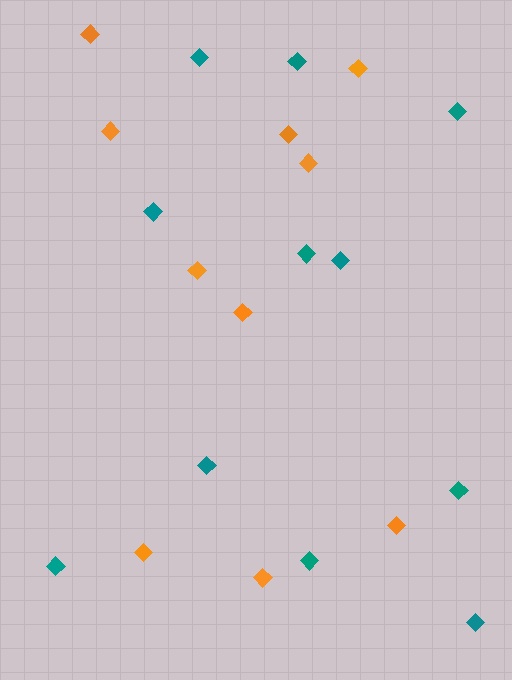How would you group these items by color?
There are 2 groups: one group of teal diamonds (11) and one group of orange diamonds (10).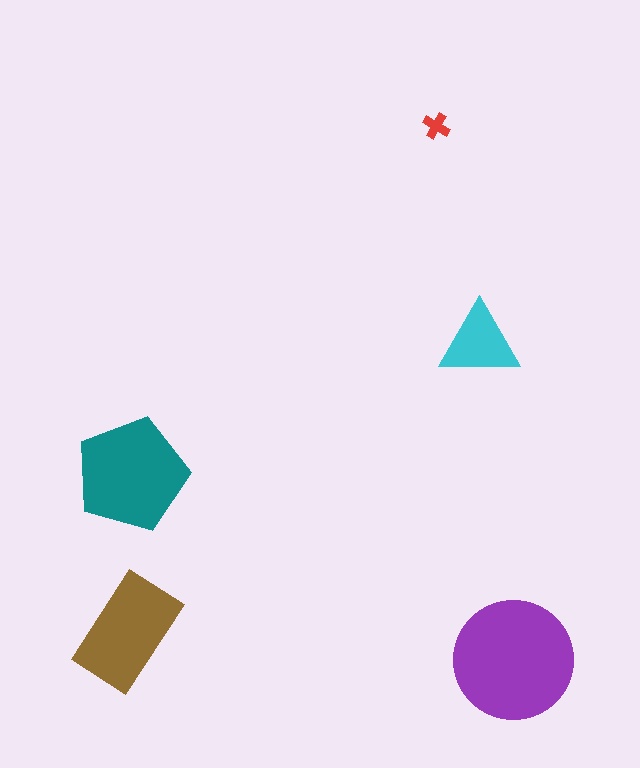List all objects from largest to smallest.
The purple circle, the teal pentagon, the brown rectangle, the cyan triangle, the red cross.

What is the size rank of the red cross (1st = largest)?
5th.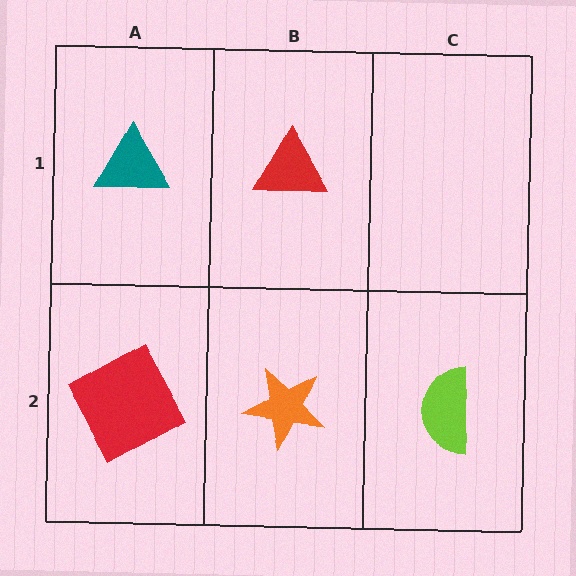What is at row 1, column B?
A red triangle.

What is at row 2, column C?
A lime semicircle.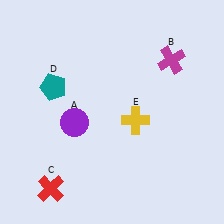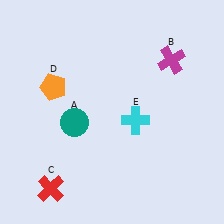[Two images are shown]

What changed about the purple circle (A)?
In Image 1, A is purple. In Image 2, it changed to teal.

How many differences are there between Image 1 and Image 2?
There are 3 differences between the two images.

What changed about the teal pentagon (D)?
In Image 1, D is teal. In Image 2, it changed to orange.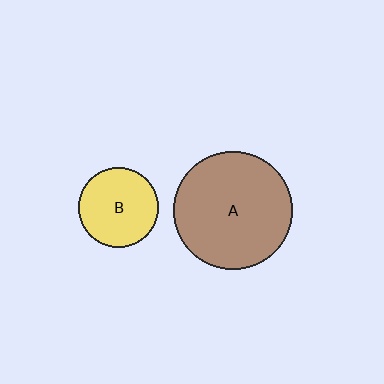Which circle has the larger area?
Circle A (brown).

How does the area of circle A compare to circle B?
Approximately 2.2 times.